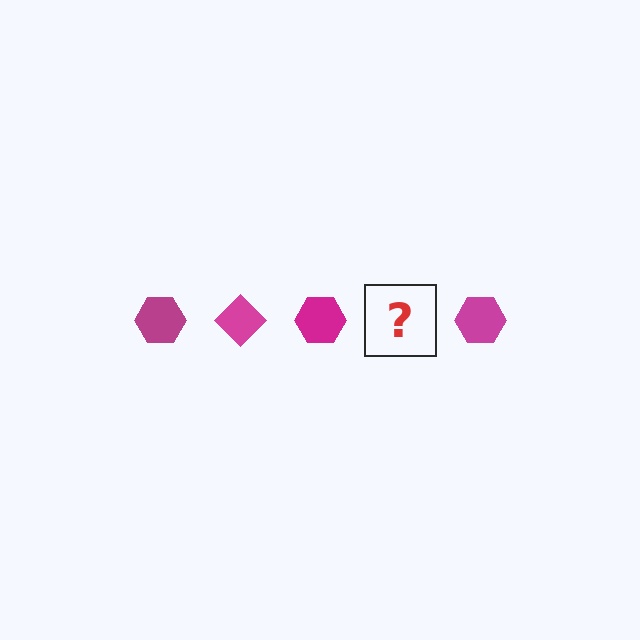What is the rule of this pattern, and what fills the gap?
The rule is that the pattern cycles through hexagon, diamond shapes in magenta. The gap should be filled with a magenta diamond.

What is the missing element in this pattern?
The missing element is a magenta diamond.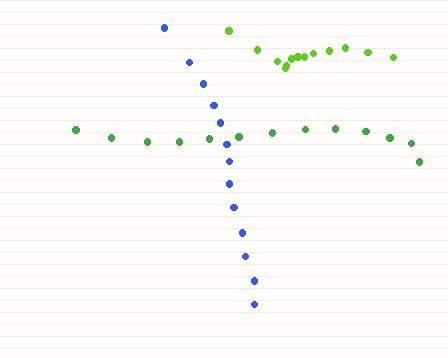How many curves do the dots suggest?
There are 3 distinct paths.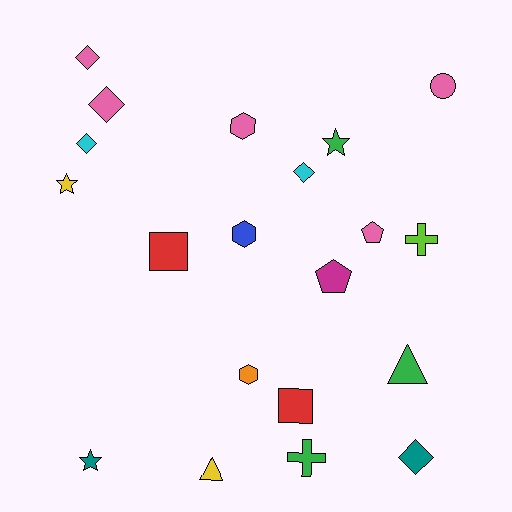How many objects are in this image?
There are 20 objects.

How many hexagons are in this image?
There are 3 hexagons.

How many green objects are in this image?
There are 3 green objects.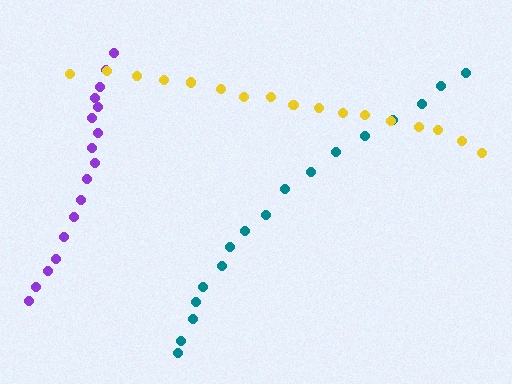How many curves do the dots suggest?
There are 3 distinct paths.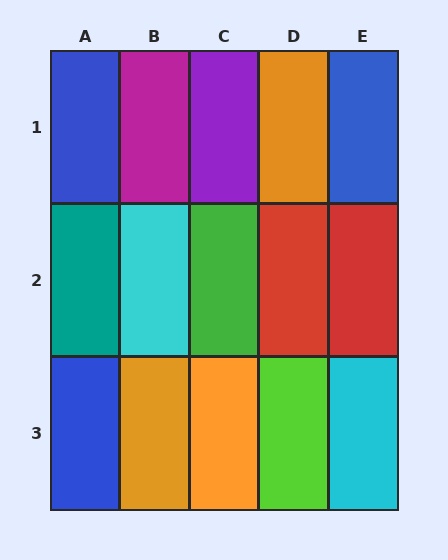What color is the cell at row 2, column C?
Green.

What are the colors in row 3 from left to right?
Blue, orange, orange, lime, cyan.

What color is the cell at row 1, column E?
Blue.